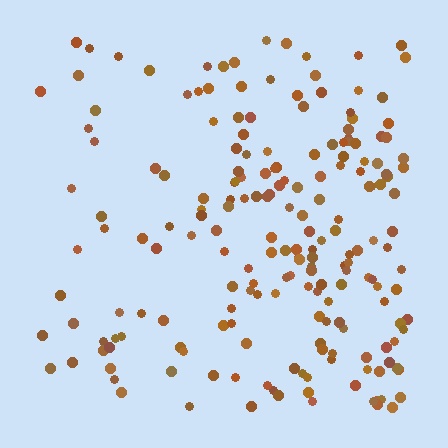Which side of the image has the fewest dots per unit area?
The left.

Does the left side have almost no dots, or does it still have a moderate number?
Still a moderate number, just noticeably fewer than the right.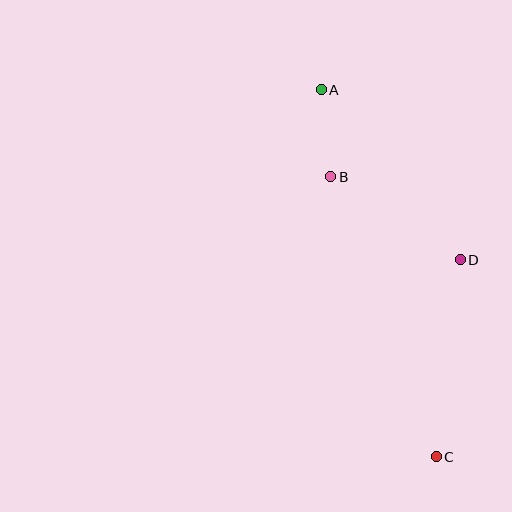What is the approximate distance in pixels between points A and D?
The distance between A and D is approximately 220 pixels.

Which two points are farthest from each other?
Points A and C are farthest from each other.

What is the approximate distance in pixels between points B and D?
The distance between B and D is approximately 154 pixels.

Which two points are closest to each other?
Points A and B are closest to each other.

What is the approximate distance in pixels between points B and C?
The distance between B and C is approximately 299 pixels.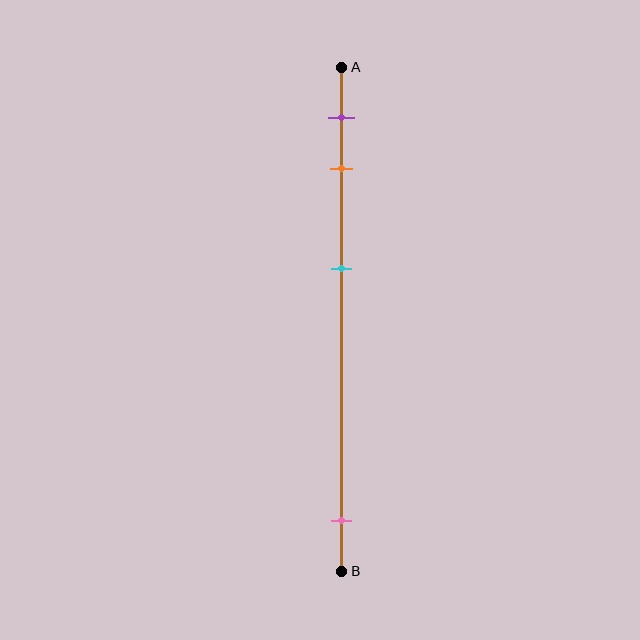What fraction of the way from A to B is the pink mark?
The pink mark is approximately 90% (0.9) of the way from A to B.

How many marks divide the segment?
There are 4 marks dividing the segment.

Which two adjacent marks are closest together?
The purple and orange marks are the closest adjacent pair.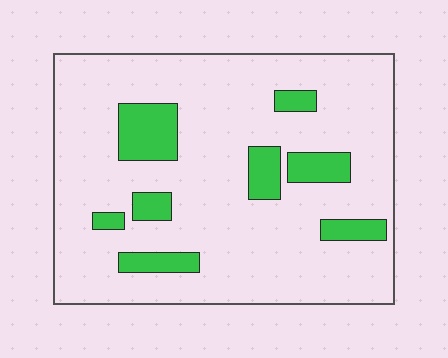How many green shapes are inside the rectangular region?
8.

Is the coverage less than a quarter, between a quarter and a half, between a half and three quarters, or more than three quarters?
Less than a quarter.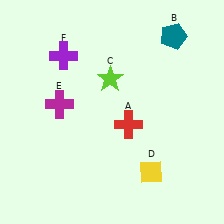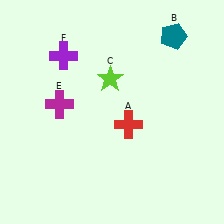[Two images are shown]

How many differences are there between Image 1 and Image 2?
There is 1 difference between the two images.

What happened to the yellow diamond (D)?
The yellow diamond (D) was removed in Image 2. It was in the bottom-right area of Image 1.